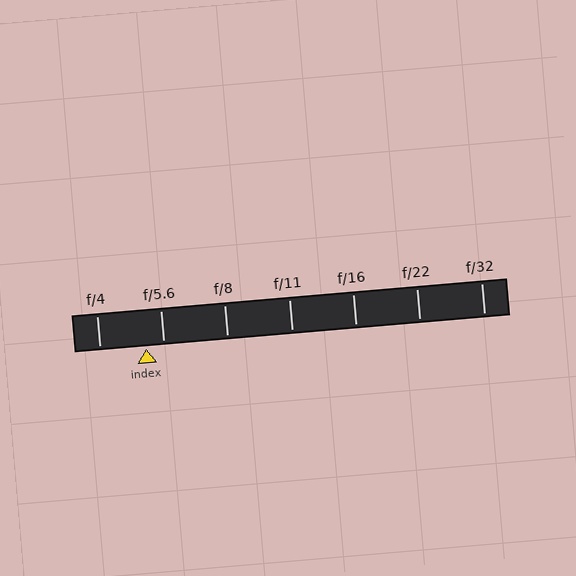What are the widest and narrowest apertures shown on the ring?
The widest aperture shown is f/4 and the narrowest is f/32.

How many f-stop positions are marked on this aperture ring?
There are 7 f-stop positions marked.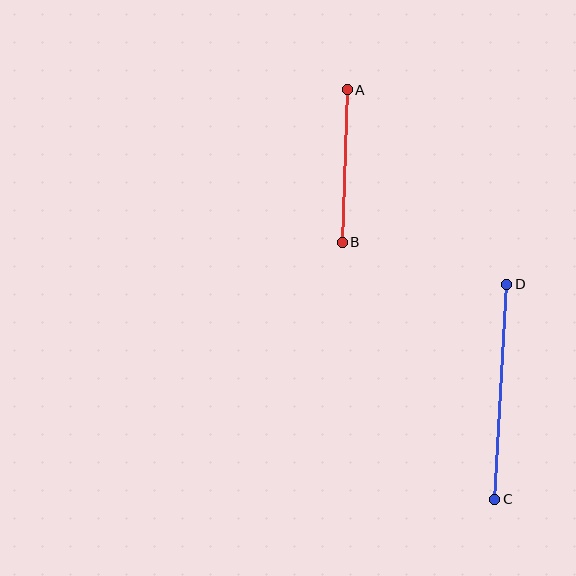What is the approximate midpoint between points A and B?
The midpoint is at approximately (345, 166) pixels.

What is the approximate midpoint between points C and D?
The midpoint is at approximately (501, 392) pixels.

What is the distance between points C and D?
The distance is approximately 215 pixels.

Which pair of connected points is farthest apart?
Points C and D are farthest apart.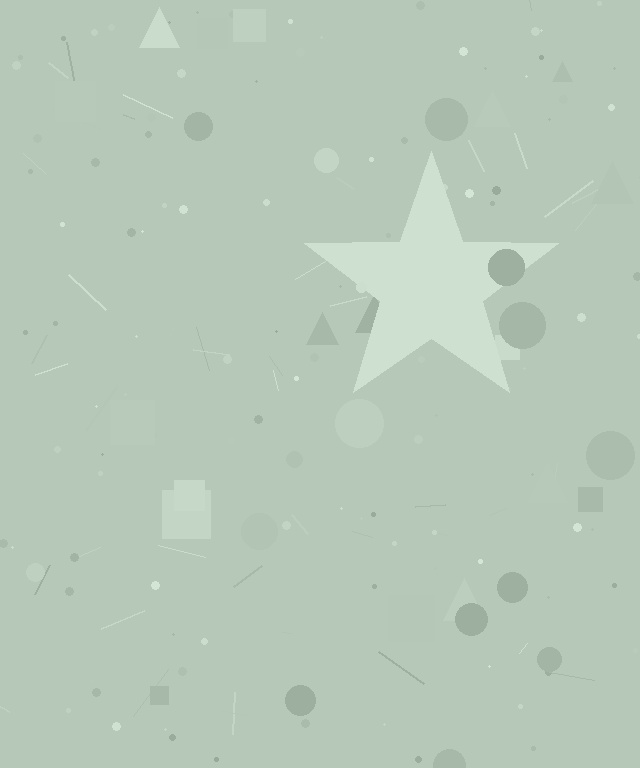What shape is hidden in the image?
A star is hidden in the image.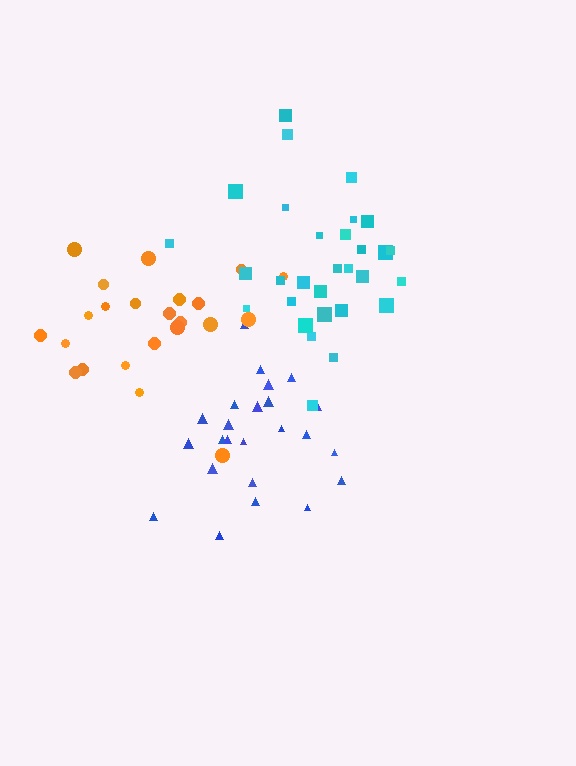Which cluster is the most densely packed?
Blue.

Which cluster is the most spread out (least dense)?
Orange.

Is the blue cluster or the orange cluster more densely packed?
Blue.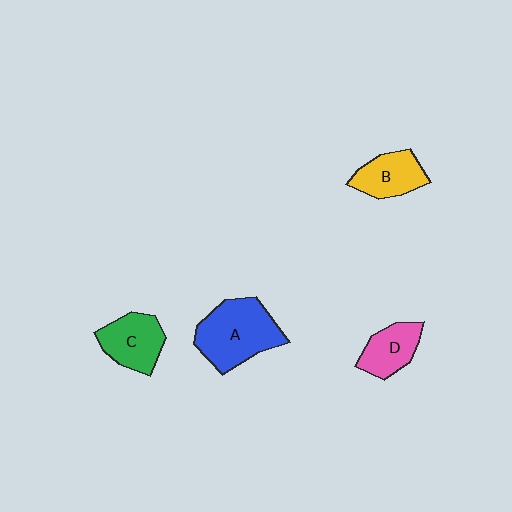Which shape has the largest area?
Shape A (blue).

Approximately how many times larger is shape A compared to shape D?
Approximately 1.8 times.